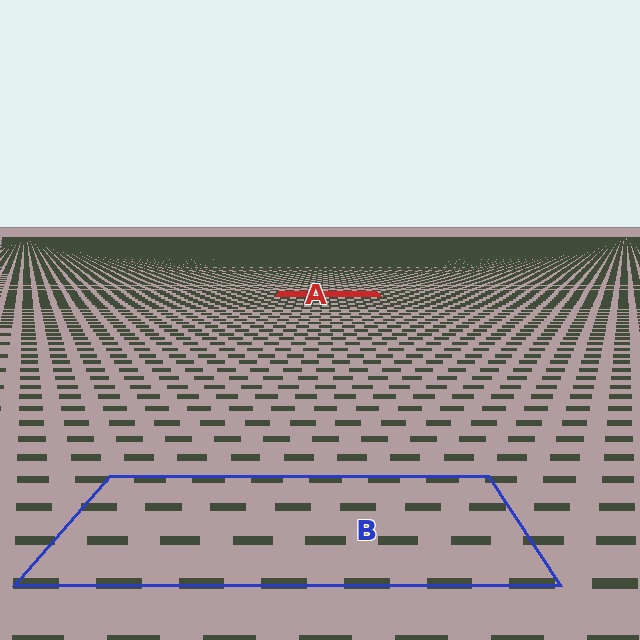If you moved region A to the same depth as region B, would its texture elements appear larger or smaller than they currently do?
They would appear larger. At a closer depth, the same texture elements are projected at a bigger on-screen size.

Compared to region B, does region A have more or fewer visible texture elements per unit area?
Region A has more texture elements per unit area — they are packed more densely because it is farther away.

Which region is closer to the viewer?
Region B is closer. The texture elements there are larger and more spread out.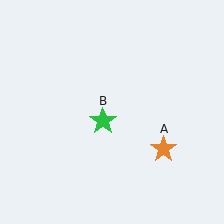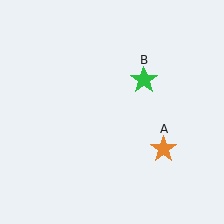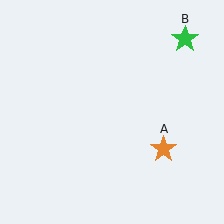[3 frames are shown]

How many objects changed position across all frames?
1 object changed position: green star (object B).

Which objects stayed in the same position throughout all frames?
Orange star (object A) remained stationary.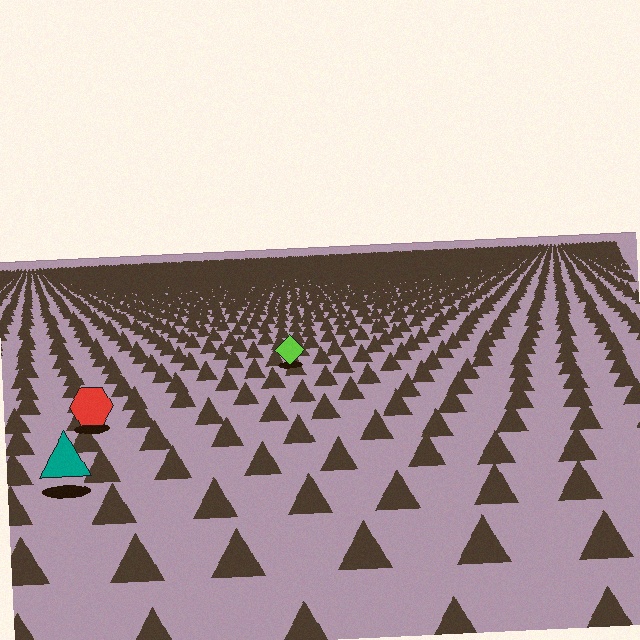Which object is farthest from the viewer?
The lime diamond is farthest from the viewer. It appears smaller and the ground texture around it is denser.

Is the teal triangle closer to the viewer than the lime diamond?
Yes. The teal triangle is closer — you can tell from the texture gradient: the ground texture is coarser near it.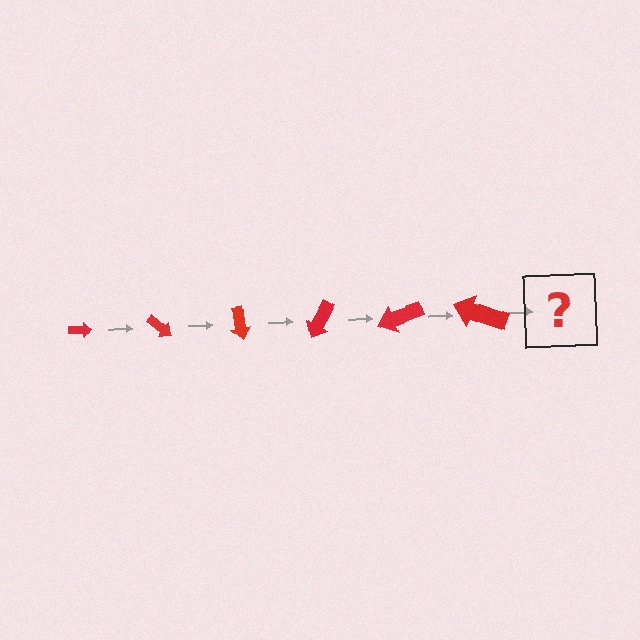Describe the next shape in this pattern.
It should be an arrow, larger than the previous one and rotated 240 degrees from the start.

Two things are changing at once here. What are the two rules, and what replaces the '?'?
The two rules are that the arrow grows larger each step and it rotates 40 degrees each step. The '?' should be an arrow, larger than the previous one and rotated 240 degrees from the start.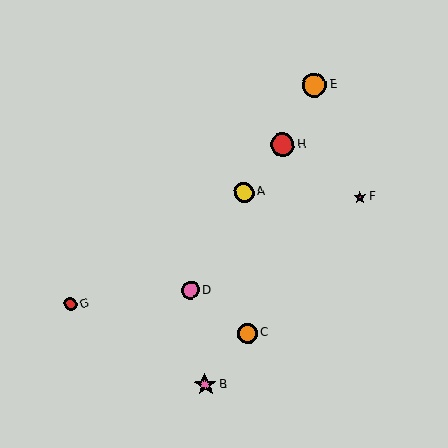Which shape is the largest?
The orange circle (labeled E) is the largest.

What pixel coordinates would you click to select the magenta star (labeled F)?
Click at (360, 197) to select the magenta star F.